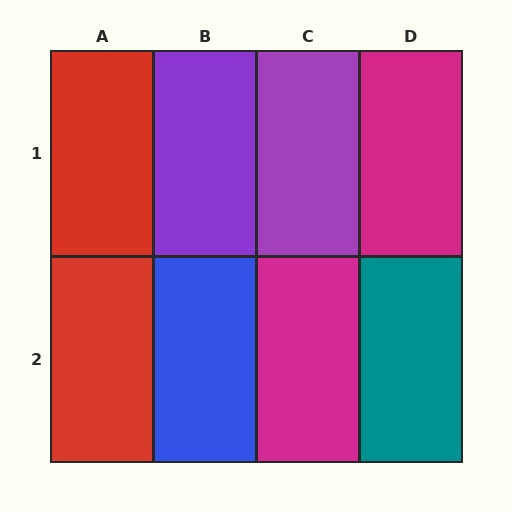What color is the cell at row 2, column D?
Teal.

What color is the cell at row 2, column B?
Blue.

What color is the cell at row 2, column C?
Magenta.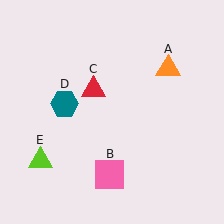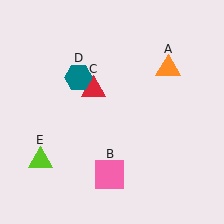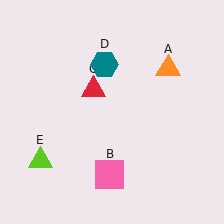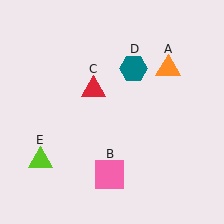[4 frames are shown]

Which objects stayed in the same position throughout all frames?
Orange triangle (object A) and pink square (object B) and red triangle (object C) and lime triangle (object E) remained stationary.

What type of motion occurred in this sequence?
The teal hexagon (object D) rotated clockwise around the center of the scene.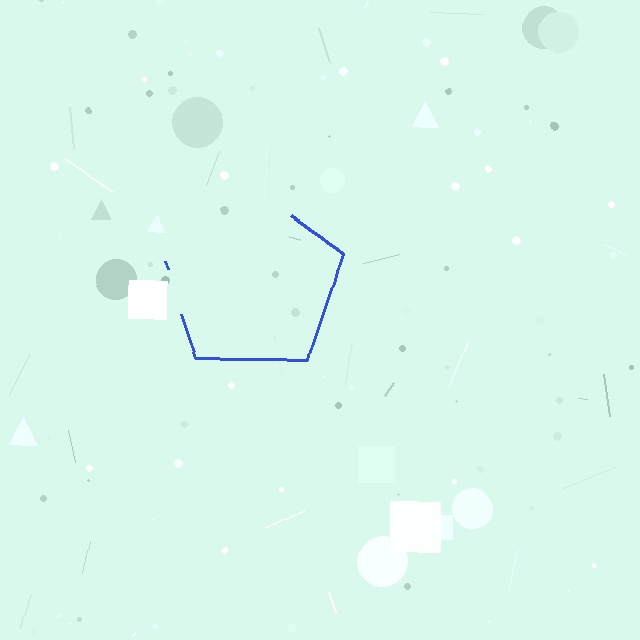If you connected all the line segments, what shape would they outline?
They would outline a pentagon.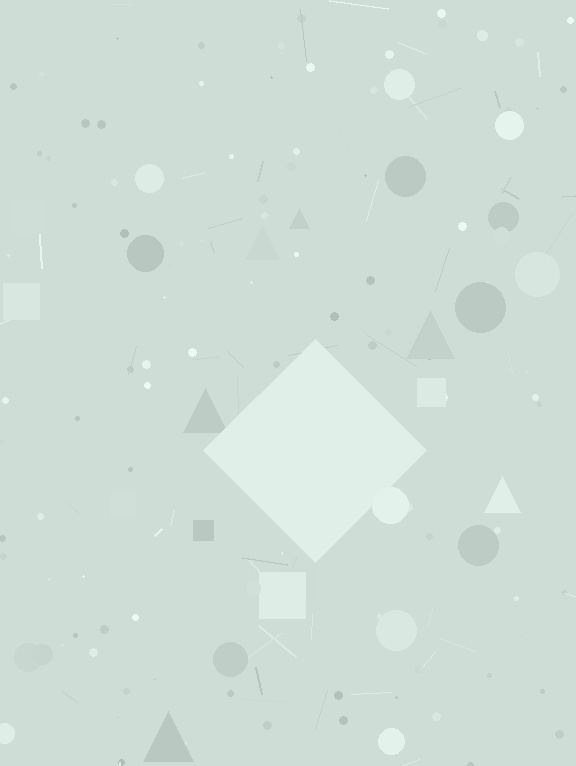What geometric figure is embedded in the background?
A diamond is embedded in the background.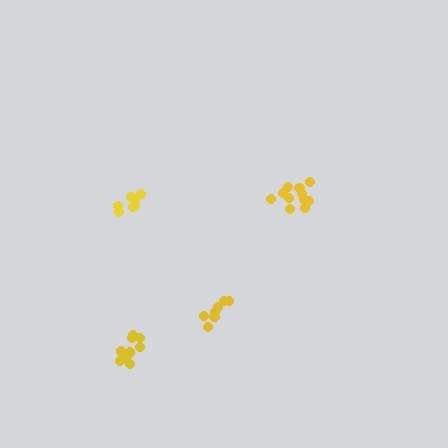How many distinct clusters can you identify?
There are 4 distinct clusters.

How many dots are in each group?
Group 1: 9 dots, Group 2: 7 dots, Group 3: 10 dots, Group 4: 11 dots (37 total).